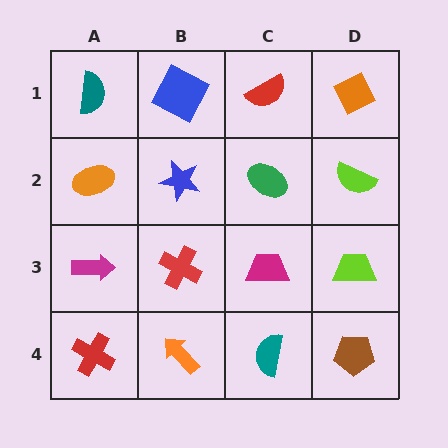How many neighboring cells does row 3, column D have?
3.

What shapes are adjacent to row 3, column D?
A lime semicircle (row 2, column D), a brown pentagon (row 4, column D), a magenta trapezoid (row 3, column C).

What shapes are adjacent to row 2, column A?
A teal semicircle (row 1, column A), a magenta arrow (row 3, column A), a blue star (row 2, column B).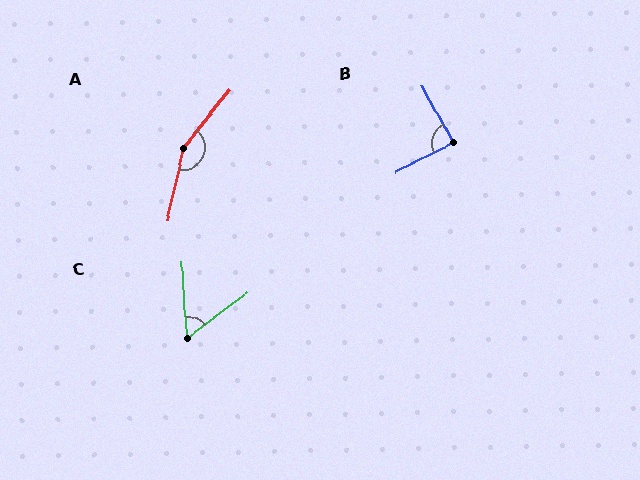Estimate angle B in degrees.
Approximately 88 degrees.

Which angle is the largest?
A, at approximately 154 degrees.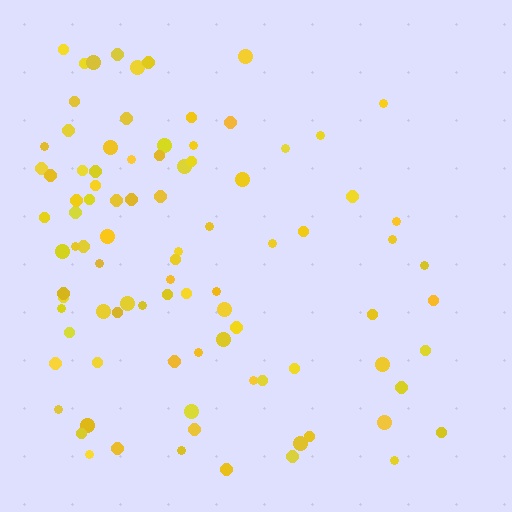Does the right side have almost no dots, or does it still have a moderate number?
Still a moderate number, just noticeably fewer than the left.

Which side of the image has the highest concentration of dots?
The left.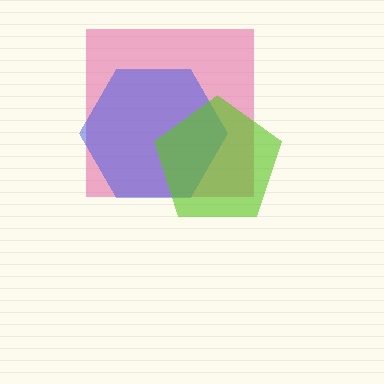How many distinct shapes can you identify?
There are 3 distinct shapes: a pink square, a blue hexagon, a lime pentagon.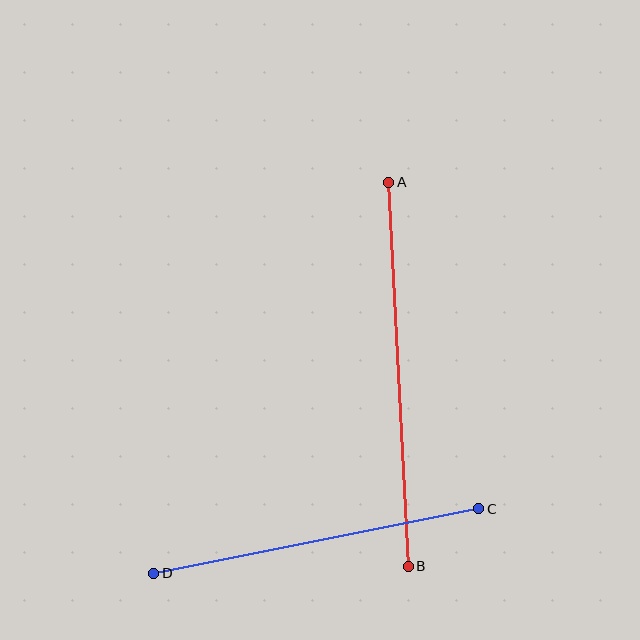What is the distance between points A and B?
The distance is approximately 385 pixels.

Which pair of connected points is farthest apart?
Points A and B are farthest apart.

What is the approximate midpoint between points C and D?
The midpoint is at approximately (316, 541) pixels.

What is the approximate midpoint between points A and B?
The midpoint is at approximately (399, 374) pixels.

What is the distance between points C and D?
The distance is approximately 331 pixels.